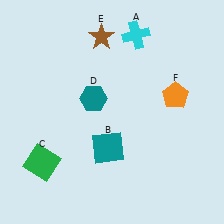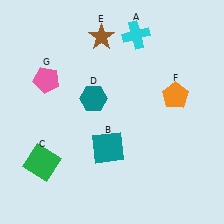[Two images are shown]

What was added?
A pink pentagon (G) was added in Image 2.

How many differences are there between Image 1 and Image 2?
There is 1 difference between the two images.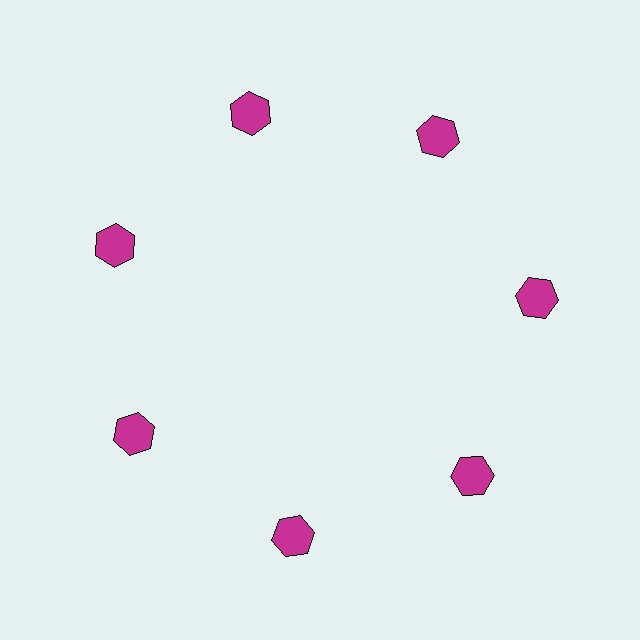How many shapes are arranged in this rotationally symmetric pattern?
There are 7 shapes, arranged in 7 groups of 1.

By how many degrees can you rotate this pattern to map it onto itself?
The pattern maps onto itself every 51 degrees of rotation.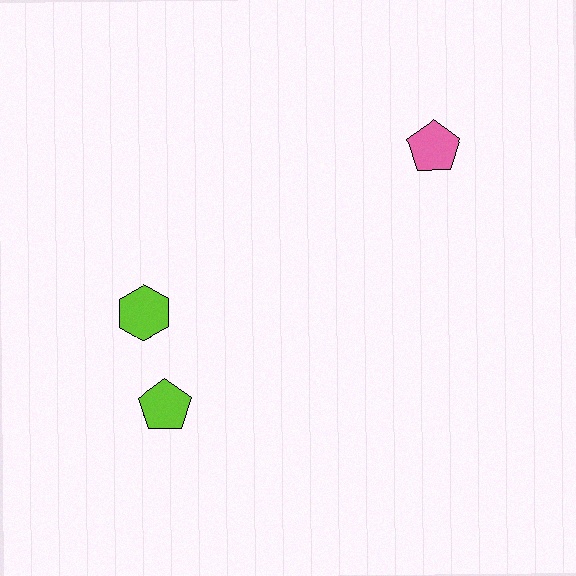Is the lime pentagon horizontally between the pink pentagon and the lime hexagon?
Yes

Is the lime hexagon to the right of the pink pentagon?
No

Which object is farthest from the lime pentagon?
The pink pentagon is farthest from the lime pentagon.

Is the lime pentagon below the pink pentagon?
Yes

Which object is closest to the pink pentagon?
The lime hexagon is closest to the pink pentagon.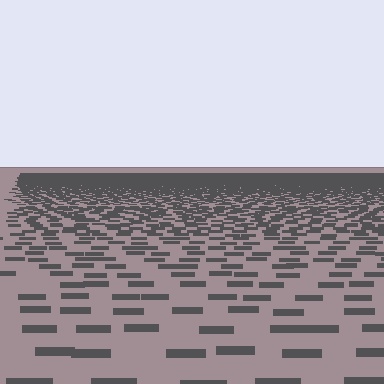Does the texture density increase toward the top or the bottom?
Density increases toward the top.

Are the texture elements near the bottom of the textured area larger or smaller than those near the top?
Larger. Near the bottom, elements are closer to the viewer and appear at a bigger on-screen size.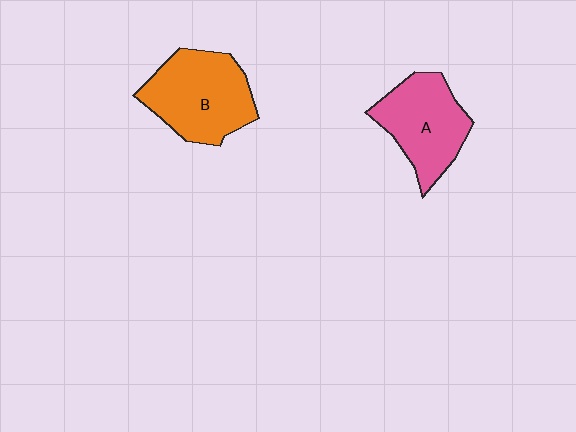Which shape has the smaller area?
Shape A (pink).